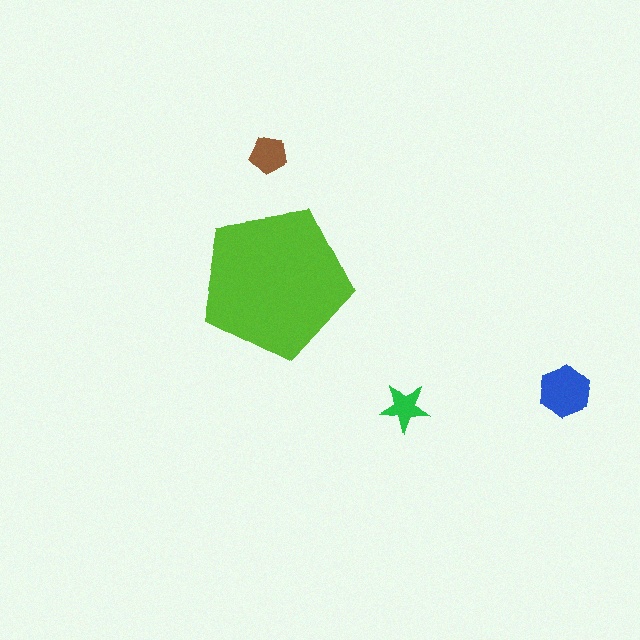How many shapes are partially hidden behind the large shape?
0 shapes are partially hidden.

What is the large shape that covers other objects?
A lime pentagon.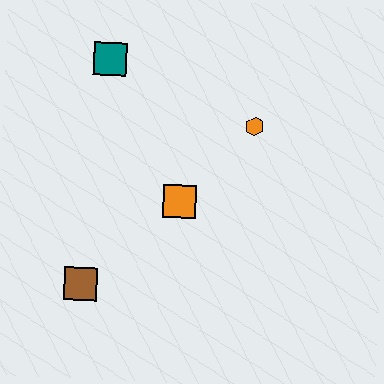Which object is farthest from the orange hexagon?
The brown square is farthest from the orange hexagon.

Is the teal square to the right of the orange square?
No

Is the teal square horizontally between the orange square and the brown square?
Yes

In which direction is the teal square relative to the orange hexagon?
The teal square is to the left of the orange hexagon.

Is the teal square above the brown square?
Yes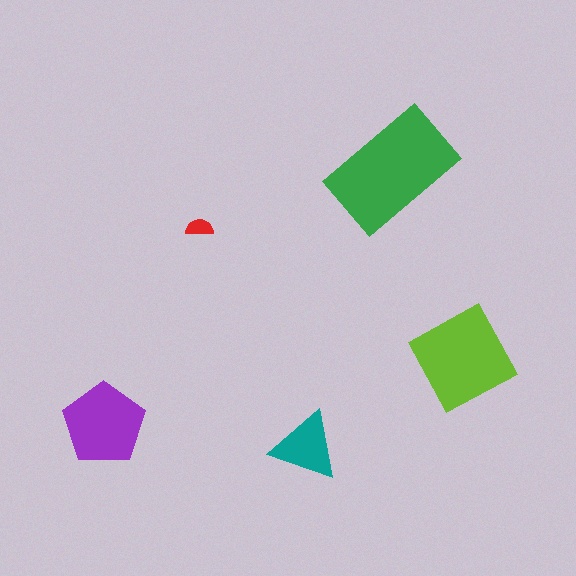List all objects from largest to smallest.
The green rectangle, the lime square, the purple pentagon, the teal triangle, the red semicircle.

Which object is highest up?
The green rectangle is topmost.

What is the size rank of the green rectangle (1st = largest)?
1st.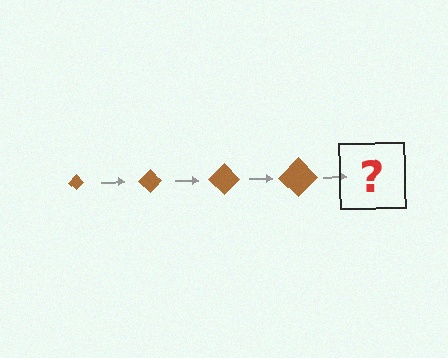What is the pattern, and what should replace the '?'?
The pattern is that the diamond gets progressively larger each step. The '?' should be a brown diamond, larger than the previous one.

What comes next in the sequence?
The next element should be a brown diamond, larger than the previous one.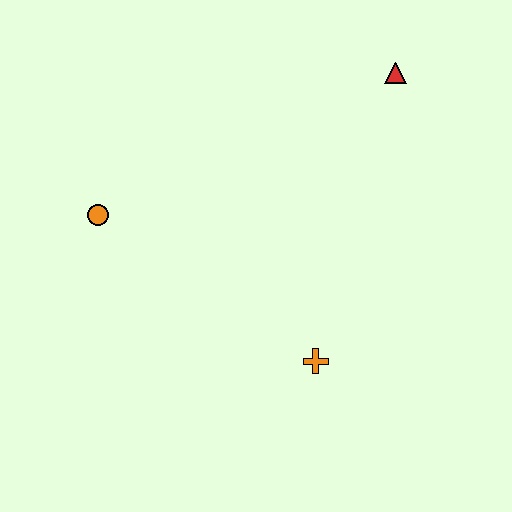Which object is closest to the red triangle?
The orange cross is closest to the red triangle.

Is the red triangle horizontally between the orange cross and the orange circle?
No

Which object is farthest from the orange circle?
The red triangle is farthest from the orange circle.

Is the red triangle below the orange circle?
No